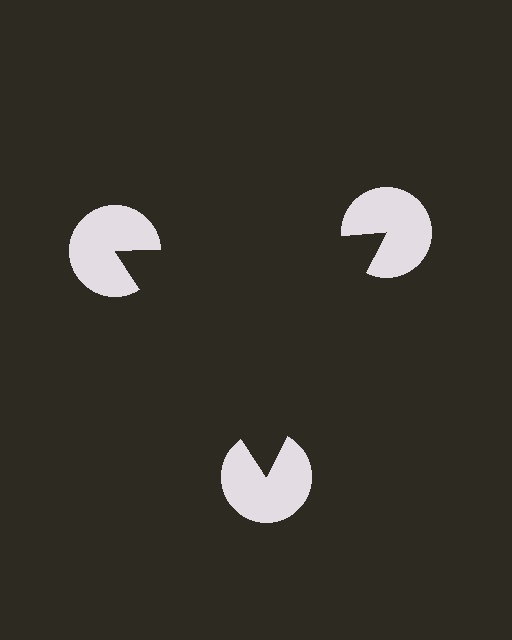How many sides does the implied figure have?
3 sides.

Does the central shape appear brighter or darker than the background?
It typically appears slightly darker than the background, even though no actual brightness change is drawn.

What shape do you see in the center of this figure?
An illusory triangle — its edges are inferred from the aligned wedge cuts in the pac-man discs, not physically drawn.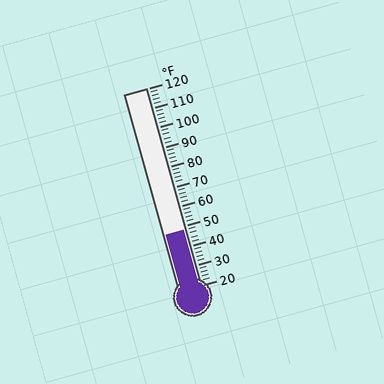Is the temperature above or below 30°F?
The temperature is above 30°F.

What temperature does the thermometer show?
The thermometer shows approximately 48°F.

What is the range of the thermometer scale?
The thermometer scale ranges from 20°F to 120°F.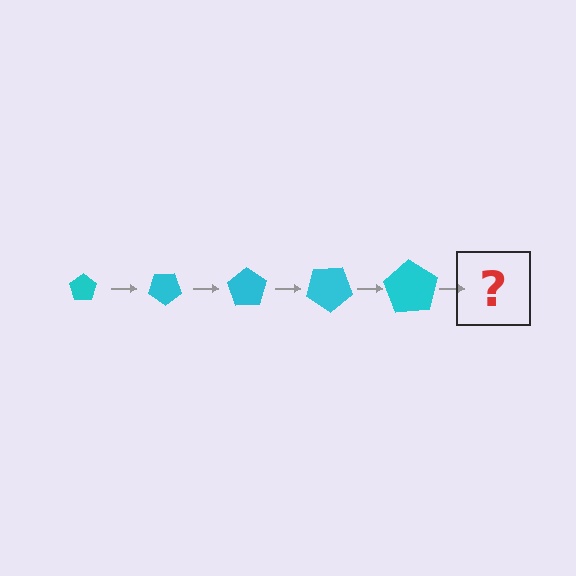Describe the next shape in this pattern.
It should be a pentagon, larger than the previous one and rotated 175 degrees from the start.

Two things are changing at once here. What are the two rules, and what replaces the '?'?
The two rules are that the pentagon grows larger each step and it rotates 35 degrees each step. The '?' should be a pentagon, larger than the previous one and rotated 175 degrees from the start.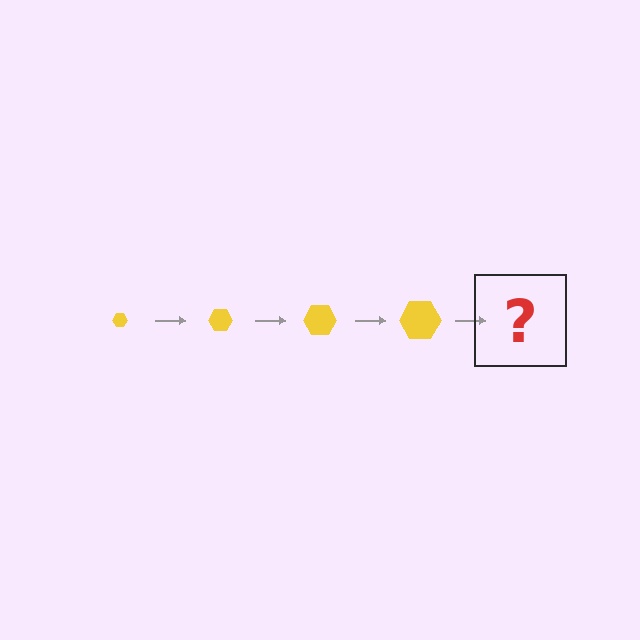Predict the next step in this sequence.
The next step is a yellow hexagon, larger than the previous one.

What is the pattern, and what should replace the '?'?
The pattern is that the hexagon gets progressively larger each step. The '?' should be a yellow hexagon, larger than the previous one.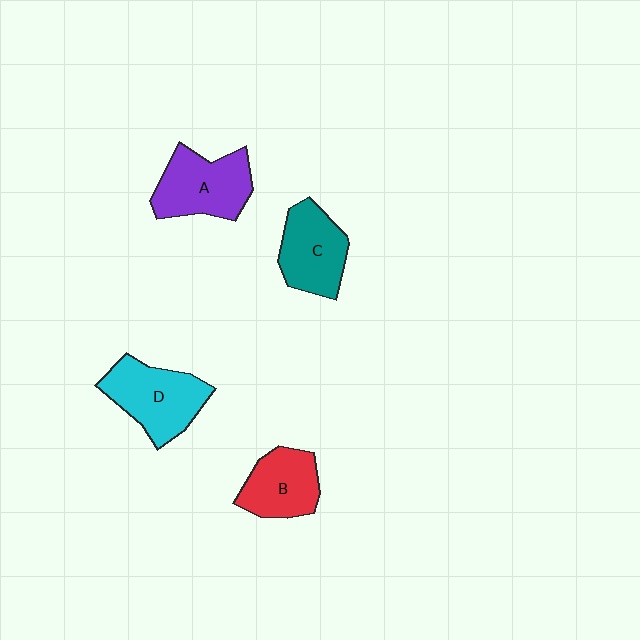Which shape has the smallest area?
Shape B (red).